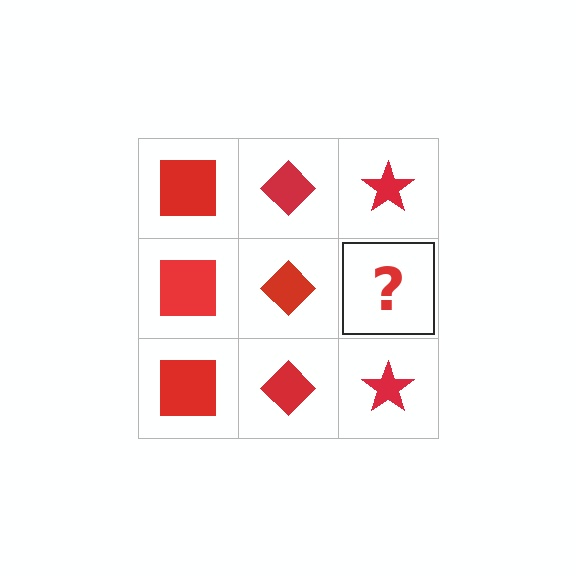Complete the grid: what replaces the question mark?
The question mark should be replaced with a red star.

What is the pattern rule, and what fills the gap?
The rule is that each column has a consistent shape. The gap should be filled with a red star.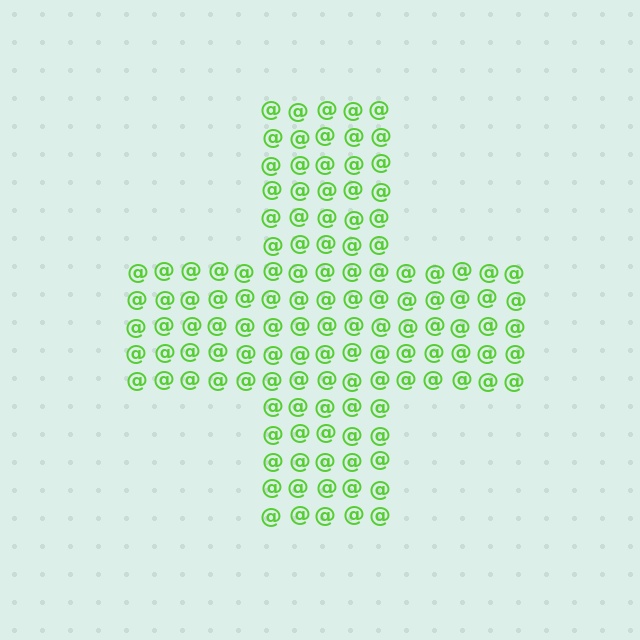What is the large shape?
The large shape is a cross.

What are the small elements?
The small elements are at signs.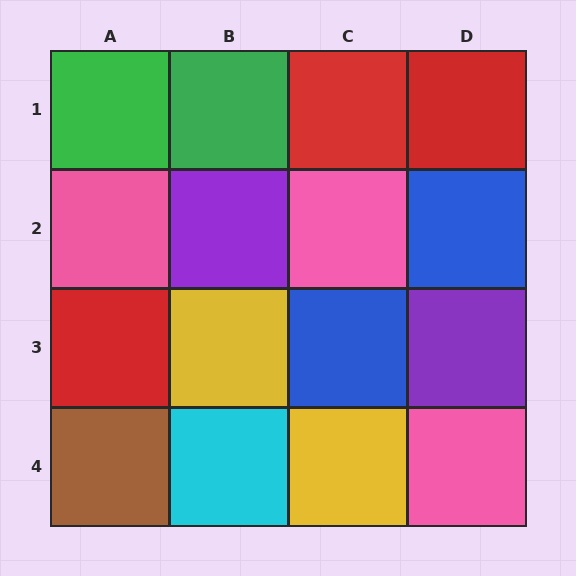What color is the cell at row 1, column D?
Red.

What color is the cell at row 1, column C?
Red.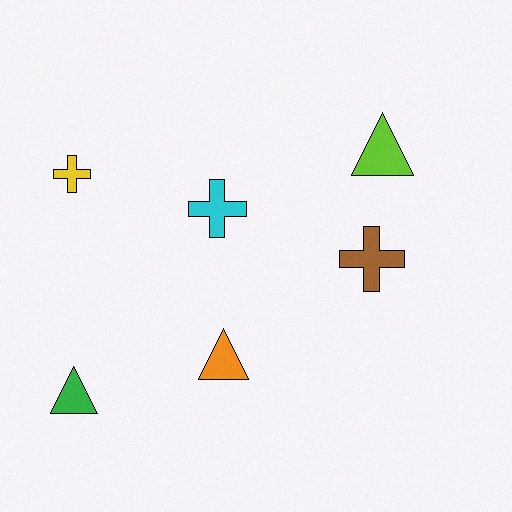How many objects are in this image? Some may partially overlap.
There are 6 objects.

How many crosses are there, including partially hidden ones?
There are 3 crosses.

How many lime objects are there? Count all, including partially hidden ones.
There is 1 lime object.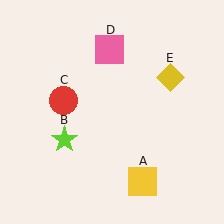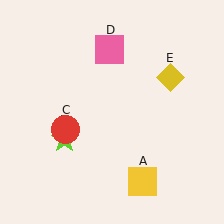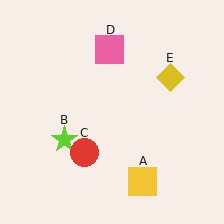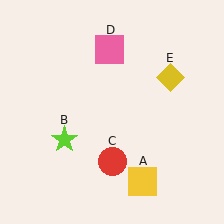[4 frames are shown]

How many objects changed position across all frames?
1 object changed position: red circle (object C).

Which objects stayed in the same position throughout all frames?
Yellow square (object A) and lime star (object B) and pink square (object D) and yellow diamond (object E) remained stationary.